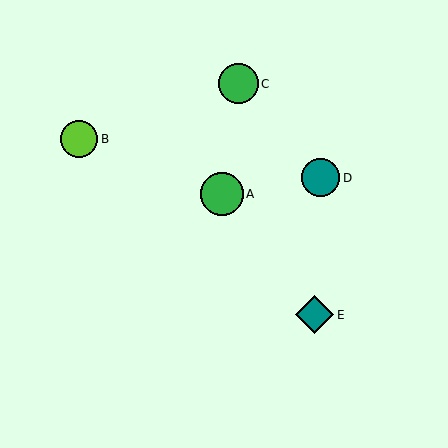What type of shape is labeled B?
Shape B is a lime circle.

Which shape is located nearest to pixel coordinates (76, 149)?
The lime circle (labeled B) at (79, 139) is nearest to that location.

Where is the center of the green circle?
The center of the green circle is at (222, 194).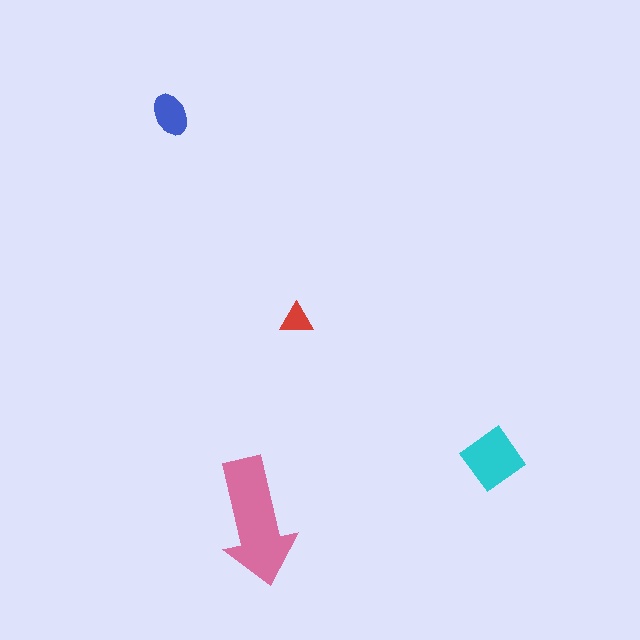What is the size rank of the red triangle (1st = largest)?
4th.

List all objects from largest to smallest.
The pink arrow, the cyan diamond, the blue ellipse, the red triangle.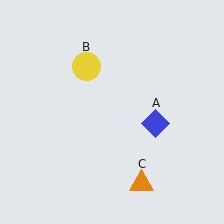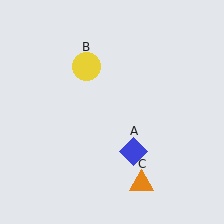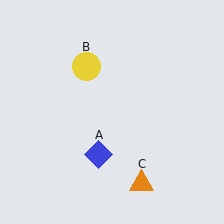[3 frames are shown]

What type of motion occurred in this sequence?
The blue diamond (object A) rotated clockwise around the center of the scene.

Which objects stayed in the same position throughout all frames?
Yellow circle (object B) and orange triangle (object C) remained stationary.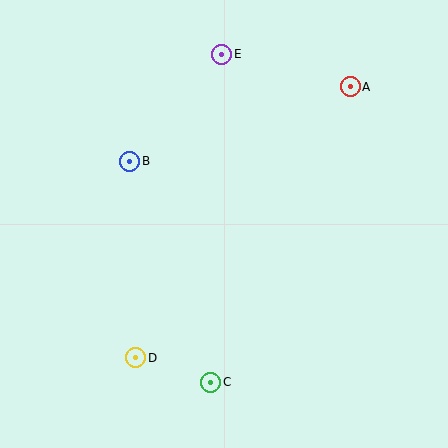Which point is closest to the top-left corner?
Point B is closest to the top-left corner.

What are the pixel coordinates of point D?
Point D is at (136, 358).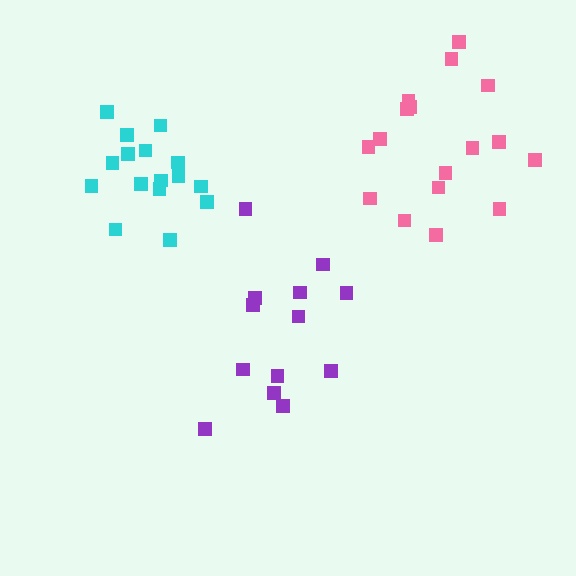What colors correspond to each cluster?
The clusters are colored: purple, pink, cyan.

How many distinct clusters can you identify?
There are 3 distinct clusters.